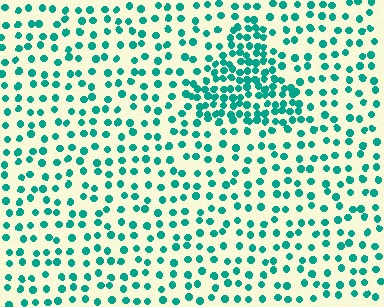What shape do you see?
I see a triangle.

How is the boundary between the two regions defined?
The boundary is defined by a change in element density (approximately 2.3x ratio). All elements are the same color, size, and shape.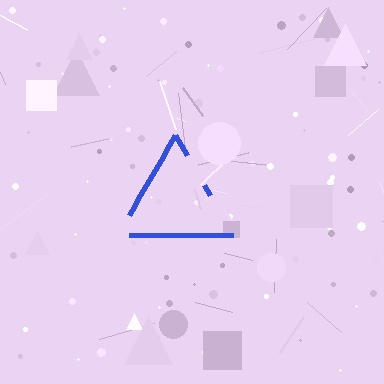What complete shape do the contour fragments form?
The contour fragments form a triangle.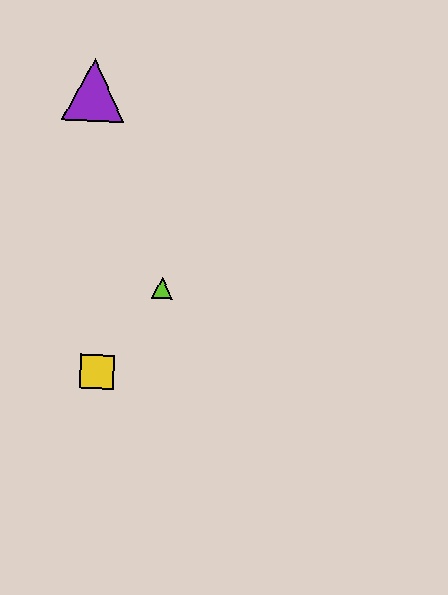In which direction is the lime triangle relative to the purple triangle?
The lime triangle is below the purple triangle.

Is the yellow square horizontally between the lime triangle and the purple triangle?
Yes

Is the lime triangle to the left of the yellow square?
No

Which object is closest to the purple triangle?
The lime triangle is closest to the purple triangle.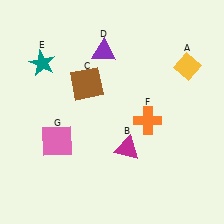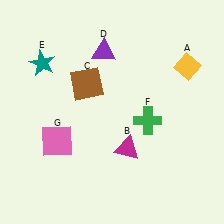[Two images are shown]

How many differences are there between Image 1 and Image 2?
There is 1 difference between the two images.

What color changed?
The cross (F) changed from orange in Image 1 to green in Image 2.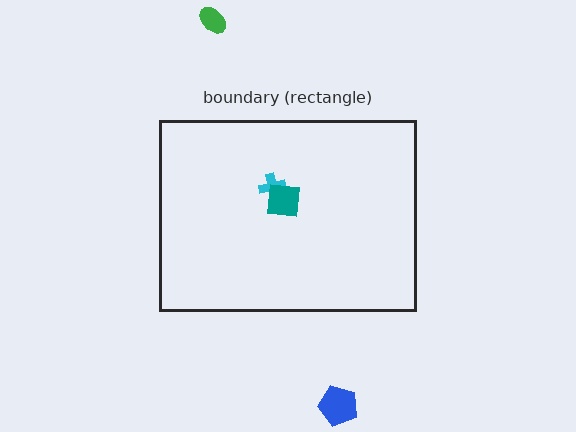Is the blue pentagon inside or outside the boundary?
Outside.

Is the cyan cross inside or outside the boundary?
Inside.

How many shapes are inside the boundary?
2 inside, 2 outside.